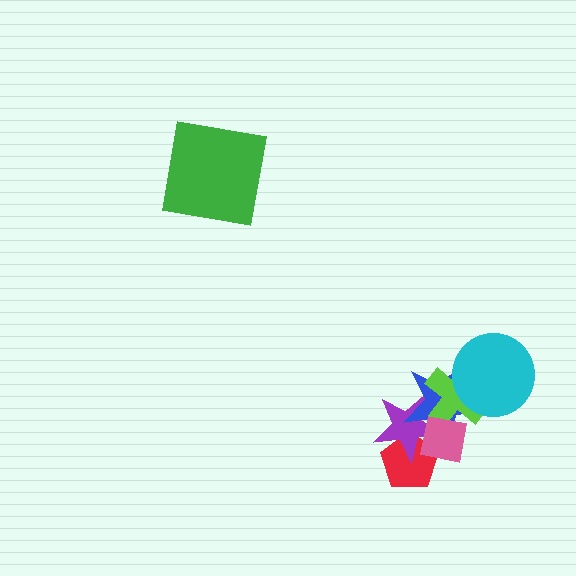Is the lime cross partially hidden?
Yes, it is partially covered by another shape.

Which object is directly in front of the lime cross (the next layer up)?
The pink square is directly in front of the lime cross.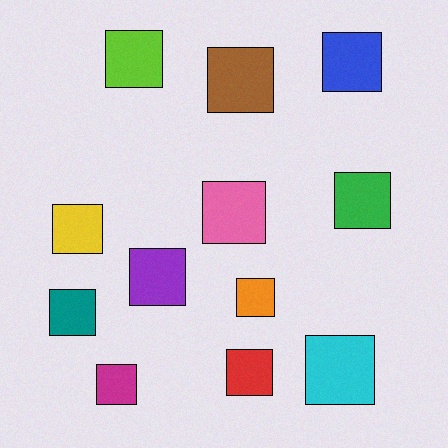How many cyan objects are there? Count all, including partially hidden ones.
There is 1 cyan object.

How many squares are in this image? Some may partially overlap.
There are 12 squares.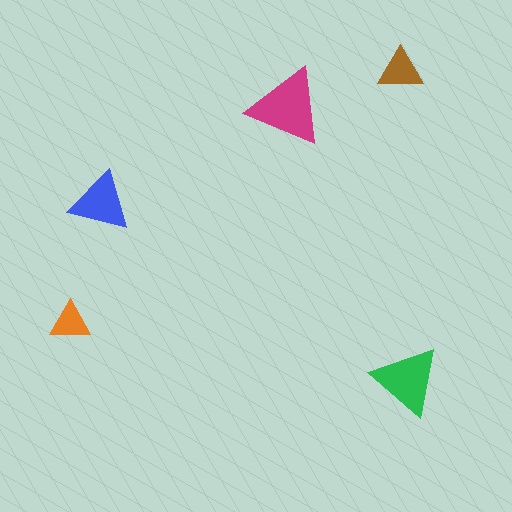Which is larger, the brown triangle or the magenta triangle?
The magenta one.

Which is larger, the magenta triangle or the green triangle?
The magenta one.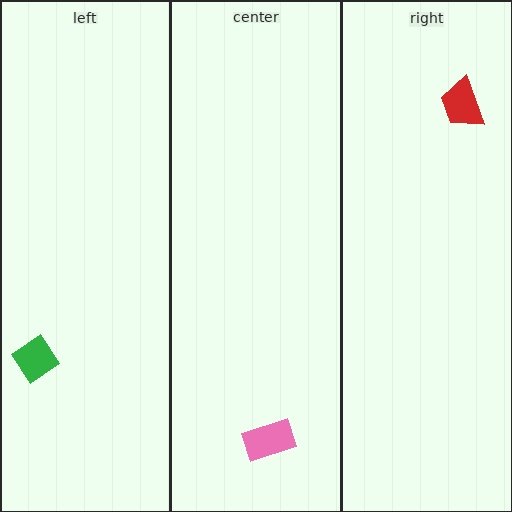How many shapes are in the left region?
1.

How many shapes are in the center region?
1.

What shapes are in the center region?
The pink rectangle.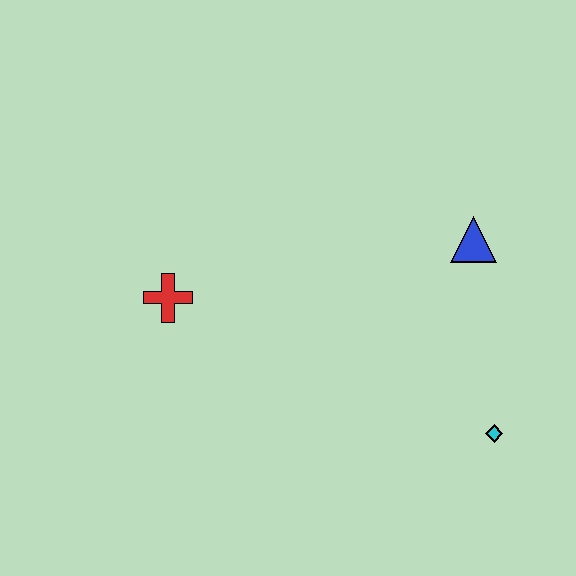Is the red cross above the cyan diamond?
Yes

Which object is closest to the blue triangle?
The cyan diamond is closest to the blue triangle.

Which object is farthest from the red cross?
The cyan diamond is farthest from the red cross.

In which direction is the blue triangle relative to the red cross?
The blue triangle is to the right of the red cross.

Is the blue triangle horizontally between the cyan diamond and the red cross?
Yes